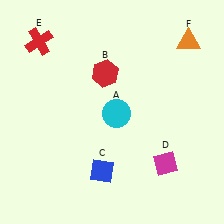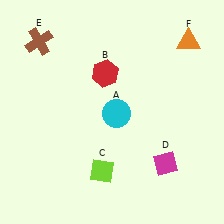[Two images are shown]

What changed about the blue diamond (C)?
In Image 1, C is blue. In Image 2, it changed to lime.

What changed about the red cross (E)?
In Image 1, E is red. In Image 2, it changed to brown.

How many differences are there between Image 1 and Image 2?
There are 2 differences between the two images.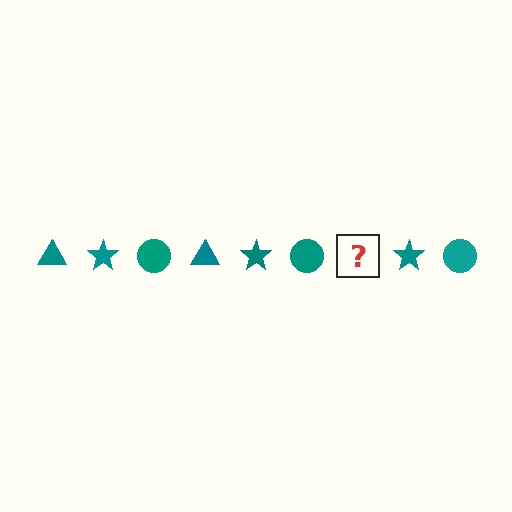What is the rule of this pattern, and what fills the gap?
The rule is that the pattern cycles through triangle, star, circle shapes in teal. The gap should be filled with a teal triangle.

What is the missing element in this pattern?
The missing element is a teal triangle.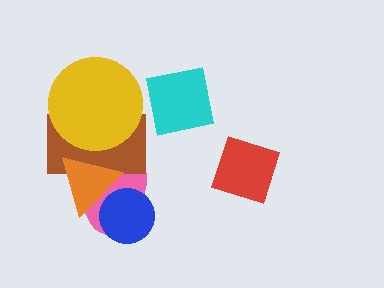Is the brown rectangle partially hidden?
Yes, it is partially covered by another shape.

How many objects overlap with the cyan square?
0 objects overlap with the cyan square.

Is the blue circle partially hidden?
Yes, it is partially covered by another shape.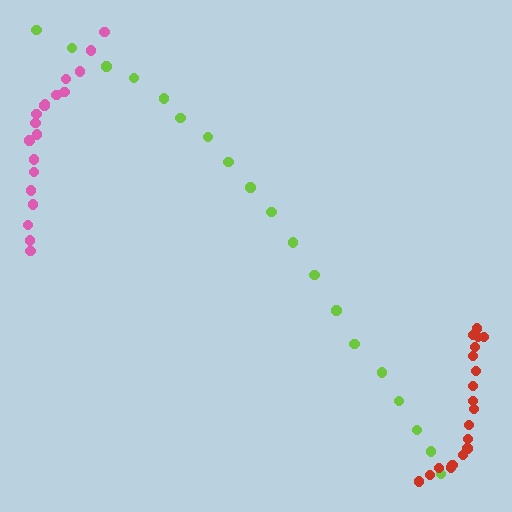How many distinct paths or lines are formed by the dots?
There are 3 distinct paths.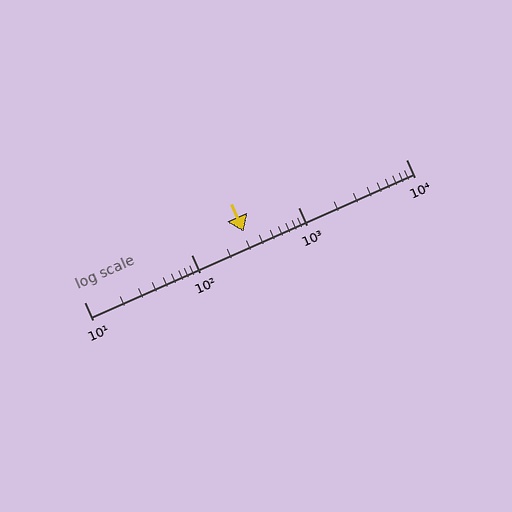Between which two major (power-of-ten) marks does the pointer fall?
The pointer is between 100 and 1000.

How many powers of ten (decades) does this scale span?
The scale spans 3 decades, from 10 to 10000.